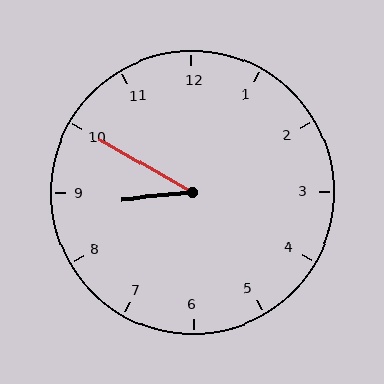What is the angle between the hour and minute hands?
Approximately 35 degrees.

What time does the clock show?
8:50.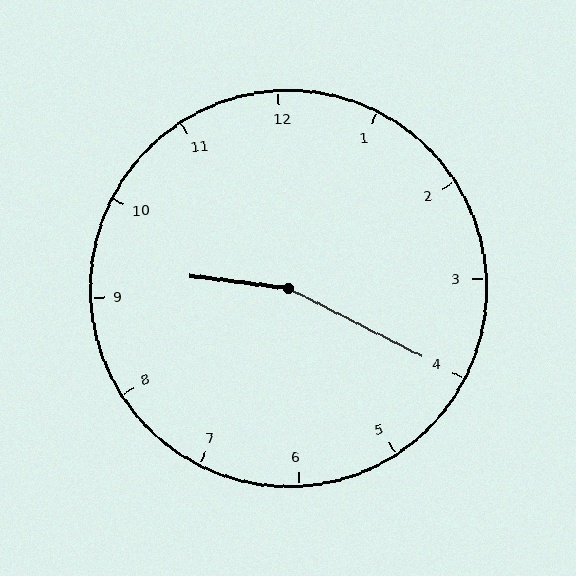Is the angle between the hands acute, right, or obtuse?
It is obtuse.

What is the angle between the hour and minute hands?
Approximately 160 degrees.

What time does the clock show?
9:20.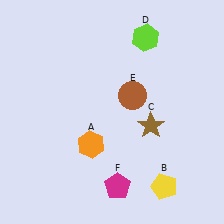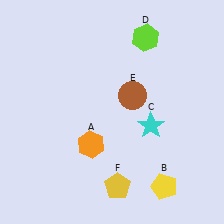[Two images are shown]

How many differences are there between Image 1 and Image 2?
There are 2 differences between the two images.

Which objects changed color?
C changed from brown to cyan. F changed from magenta to yellow.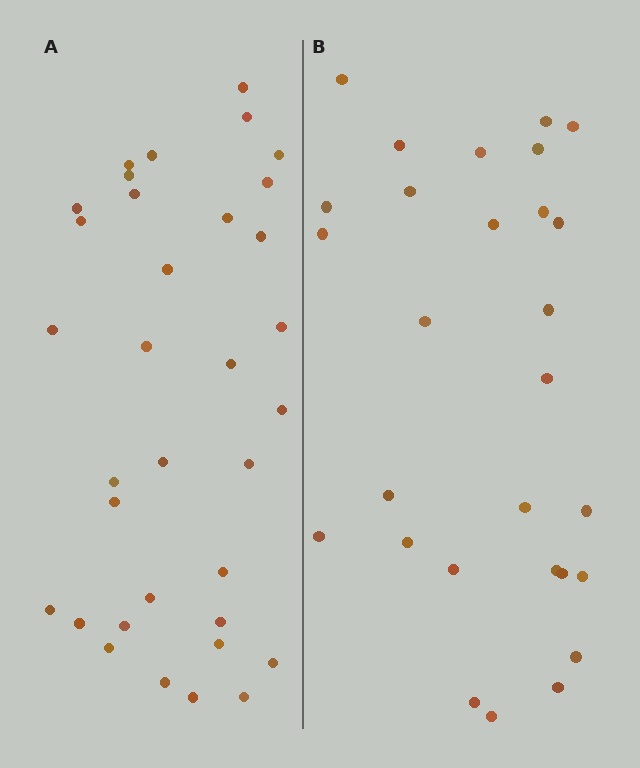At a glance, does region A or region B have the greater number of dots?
Region A (the left region) has more dots.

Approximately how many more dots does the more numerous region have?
Region A has about 6 more dots than region B.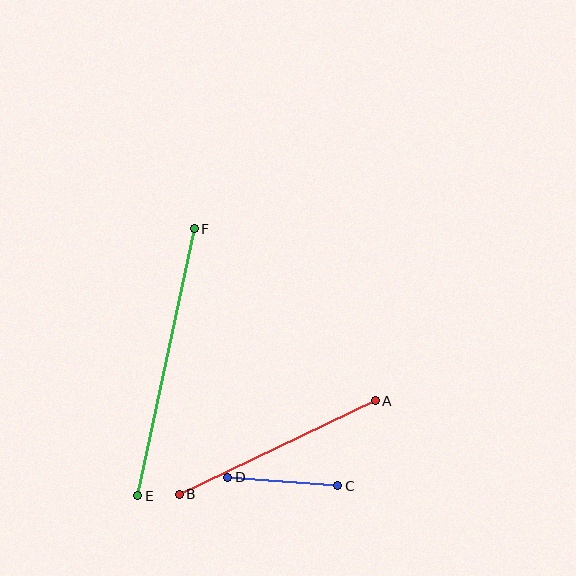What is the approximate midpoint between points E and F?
The midpoint is at approximately (166, 362) pixels.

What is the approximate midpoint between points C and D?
The midpoint is at approximately (283, 482) pixels.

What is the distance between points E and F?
The distance is approximately 273 pixels.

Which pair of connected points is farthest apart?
Points E and F are farthest apart.